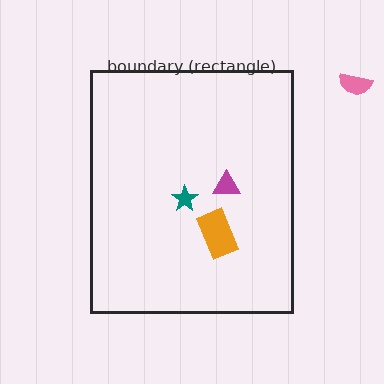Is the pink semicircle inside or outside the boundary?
Outside.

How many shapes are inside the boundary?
3 inside, 1 outside.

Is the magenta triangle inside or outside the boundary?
Inside.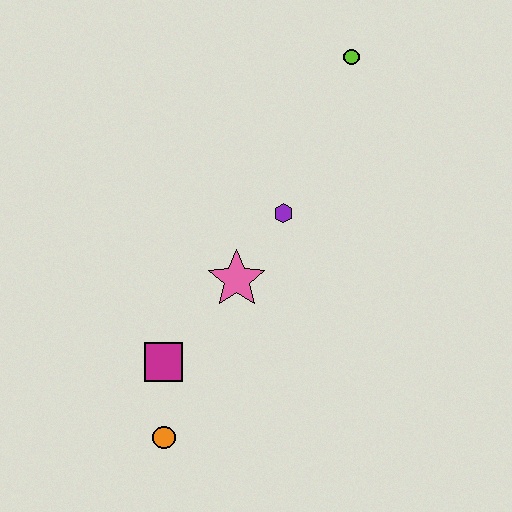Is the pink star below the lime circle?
Yes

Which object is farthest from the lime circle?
The orange circle is farthest from the lime circle.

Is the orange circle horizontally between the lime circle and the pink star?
No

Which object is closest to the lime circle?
The purple hexagon is closest to the lime circle.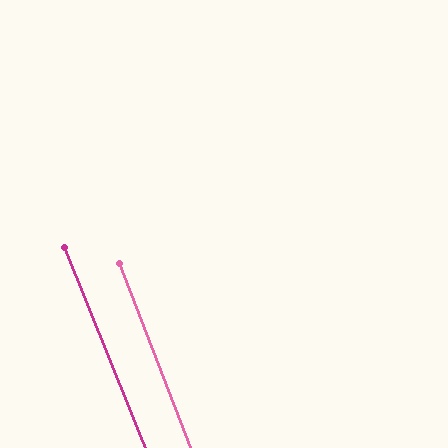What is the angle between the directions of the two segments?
Approximately 1 degree.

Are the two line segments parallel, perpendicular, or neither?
Parallel — their directions differ by only 1.0°.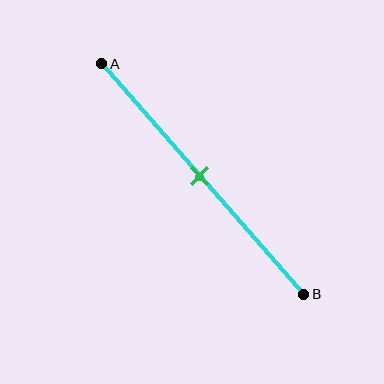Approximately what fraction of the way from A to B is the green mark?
The green mark is approximately 50% of the way from A to B.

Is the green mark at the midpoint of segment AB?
Yes, the mark is approximately at the midpoint.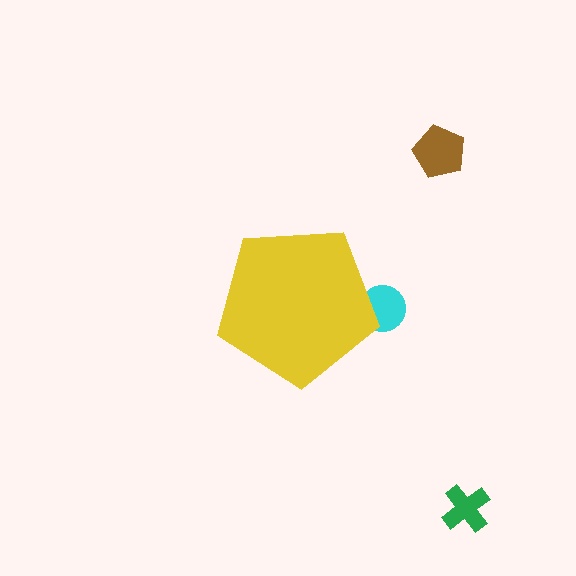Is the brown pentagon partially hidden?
No, the brown pentagon is fully visible.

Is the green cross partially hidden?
No, the green cross is fully visible.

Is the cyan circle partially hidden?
Yes, the cyan circle is partially hidden behind the yellow pentagon.